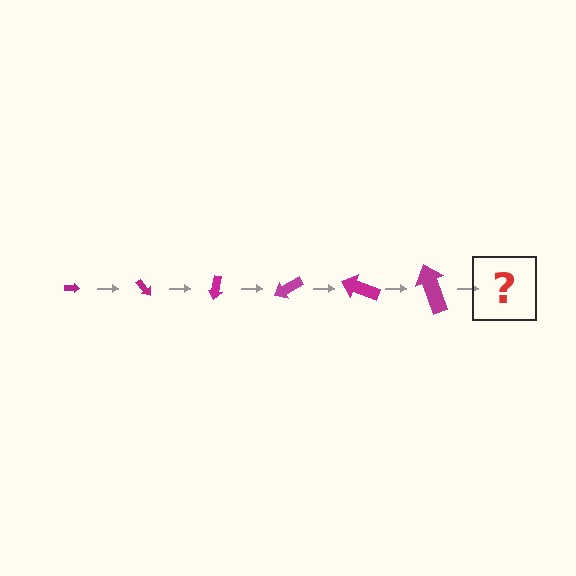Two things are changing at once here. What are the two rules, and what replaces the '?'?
The two rules are that the arrow grows larger each step and it rotates 50 degrees each step. The '?' should be an arrow, larger than the previous one and rotated 300 degrees from the start.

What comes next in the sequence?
The next element should be an arrow, larger than the previous one and rotated 300 degrees from the start.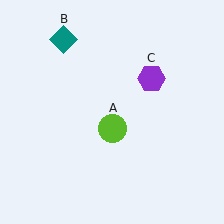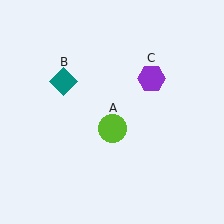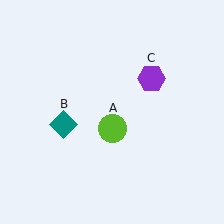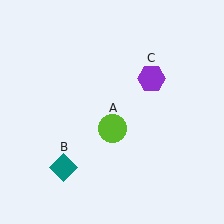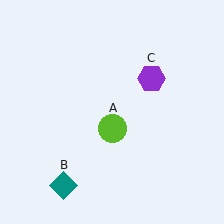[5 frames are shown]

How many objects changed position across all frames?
1 object changed position: teal diamond (object B).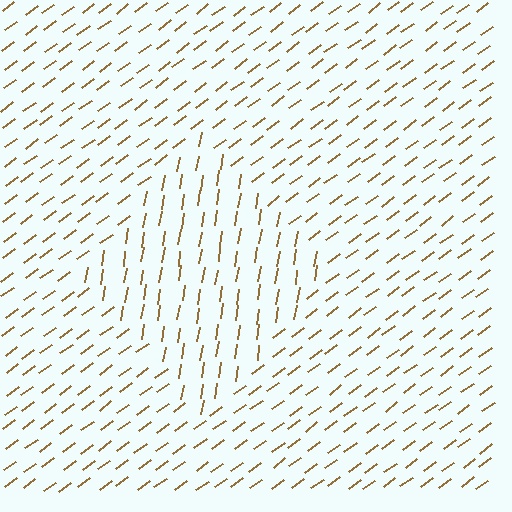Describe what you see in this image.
The image is filled with small brown line segments. A diamond region in the image has lines oriented differently from the surrounding lines, creating a visible texture boundary.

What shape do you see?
I see a diamond.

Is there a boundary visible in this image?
Yes, there is a texture boundary formed by a change in line orientation.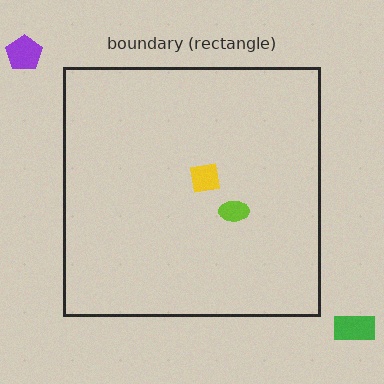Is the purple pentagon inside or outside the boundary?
Outside.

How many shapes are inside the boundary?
2 inside, 2 outside.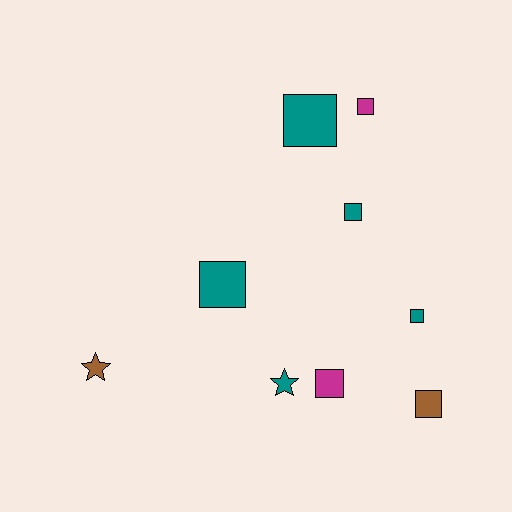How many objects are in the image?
There are 9 objects.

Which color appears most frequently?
Teal, with 5 objects.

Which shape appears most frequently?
Square, with 7 objects.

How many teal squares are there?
There are 4 teal squares.